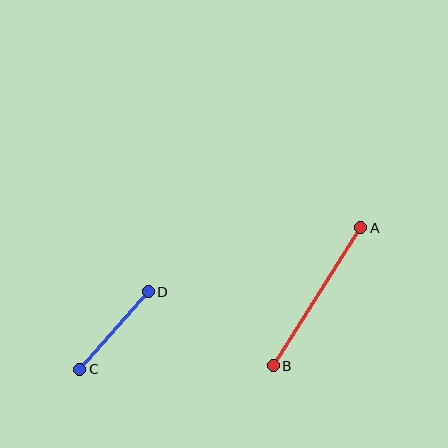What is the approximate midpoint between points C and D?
The midpoint is at approximately (114, 331) pixels.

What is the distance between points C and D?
The distance is approximately 103 pixels.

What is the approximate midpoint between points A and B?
The midpoint is at approximately (317, 297) pixels.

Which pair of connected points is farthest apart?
Points A and B are farthest apart.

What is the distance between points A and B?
The distance is approximately 164 pixels.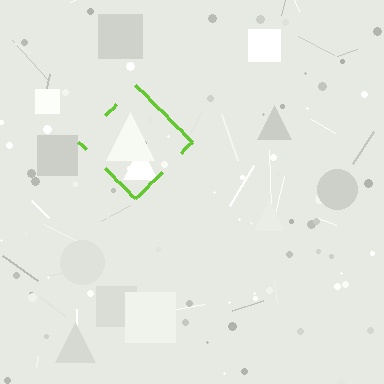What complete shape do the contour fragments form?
The contour fragments form a diamond.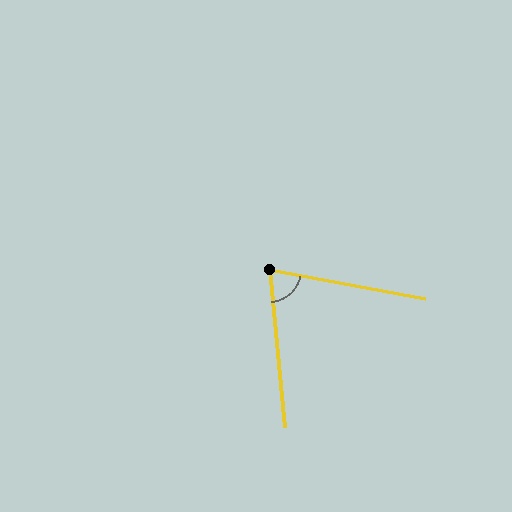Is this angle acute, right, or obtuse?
It is acute.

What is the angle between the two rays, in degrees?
Approximately 74 degrees.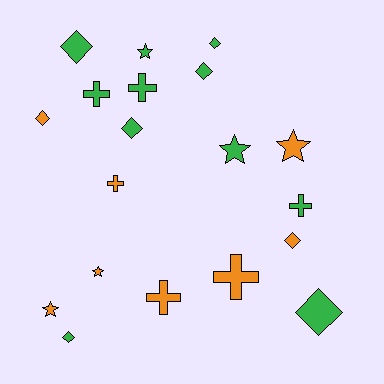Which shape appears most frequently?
Diamond, with 8 objects.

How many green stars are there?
There are 2 green stars.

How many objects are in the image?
There are 19 objects.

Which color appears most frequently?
Green, with 11 objects.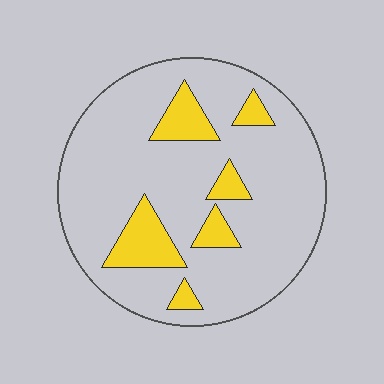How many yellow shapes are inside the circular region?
6.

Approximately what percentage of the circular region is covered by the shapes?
Approximately 15%.